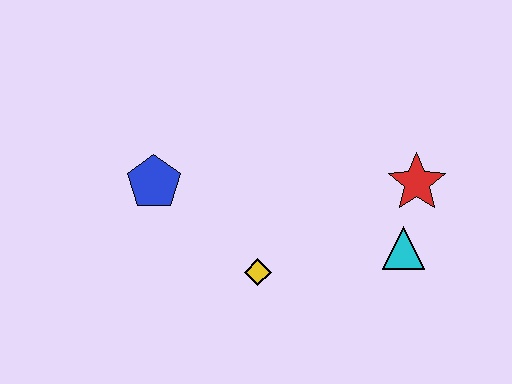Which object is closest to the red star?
The cyan triangle is closest to the red star.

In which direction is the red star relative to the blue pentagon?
The red star is to the right of the blue pentagon.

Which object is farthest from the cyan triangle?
The blue pentagon is farthest from the cyan triangle.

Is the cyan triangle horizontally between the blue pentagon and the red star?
Yes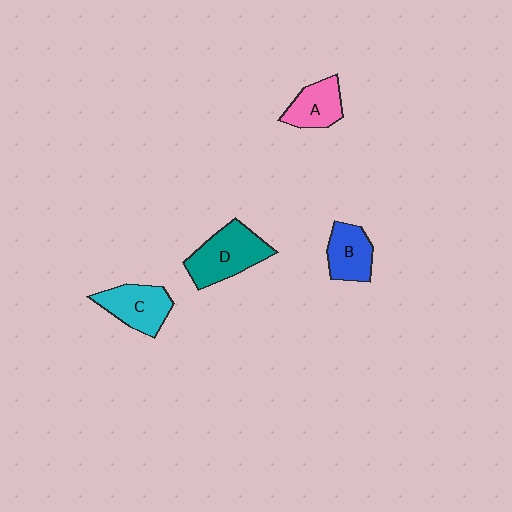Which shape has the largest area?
Shape D (teal).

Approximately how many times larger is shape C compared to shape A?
Approximately 1.2 times.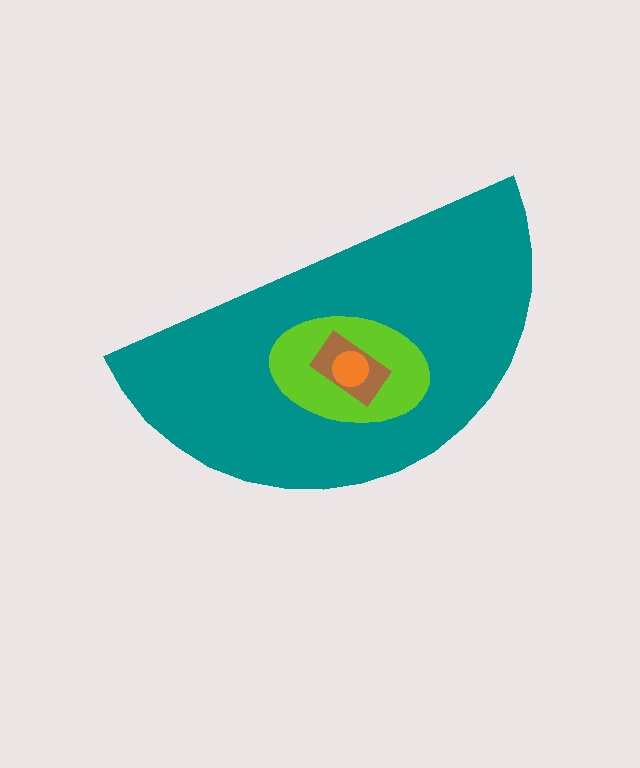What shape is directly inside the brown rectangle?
The orange circle.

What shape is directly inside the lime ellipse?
The brown rectangle.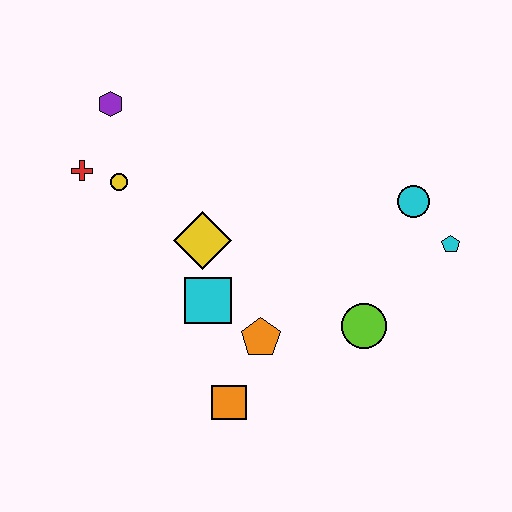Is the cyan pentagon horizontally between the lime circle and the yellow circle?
No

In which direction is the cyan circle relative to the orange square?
The cyan circle is above the orange square.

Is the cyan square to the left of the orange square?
Yes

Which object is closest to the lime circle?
The orange pentagon is closest to the lime circle.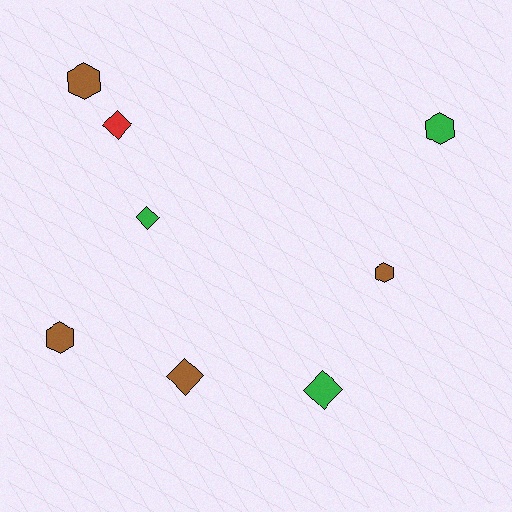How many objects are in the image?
There are 8 objects.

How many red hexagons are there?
There are no red hexagons.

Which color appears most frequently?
Brown, with 4 objects.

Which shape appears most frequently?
Diamond, with 4 objects.